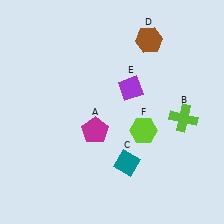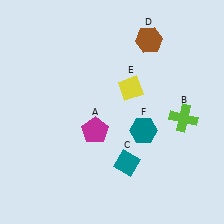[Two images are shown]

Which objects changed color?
E changed from purple to yellow. F changed from lime to teal.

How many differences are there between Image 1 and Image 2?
There are 2 differences between the two images.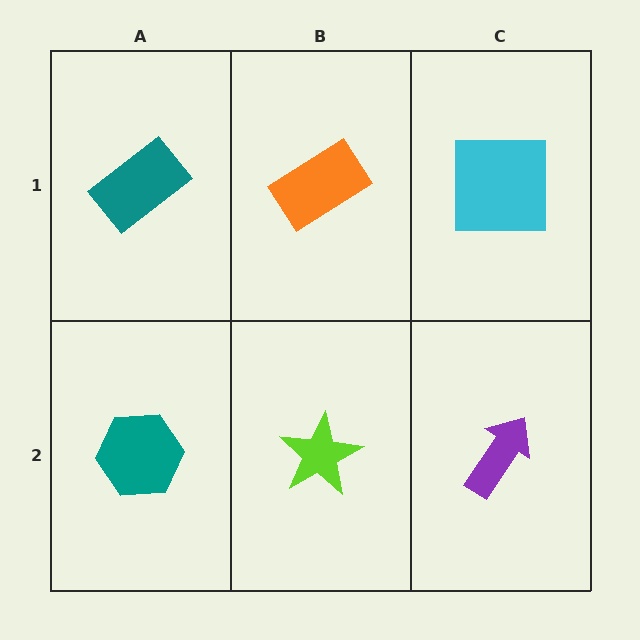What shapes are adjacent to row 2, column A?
A teal rectangle (row 1, column A), a lime star (row 2, column B).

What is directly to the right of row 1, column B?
A cyan square.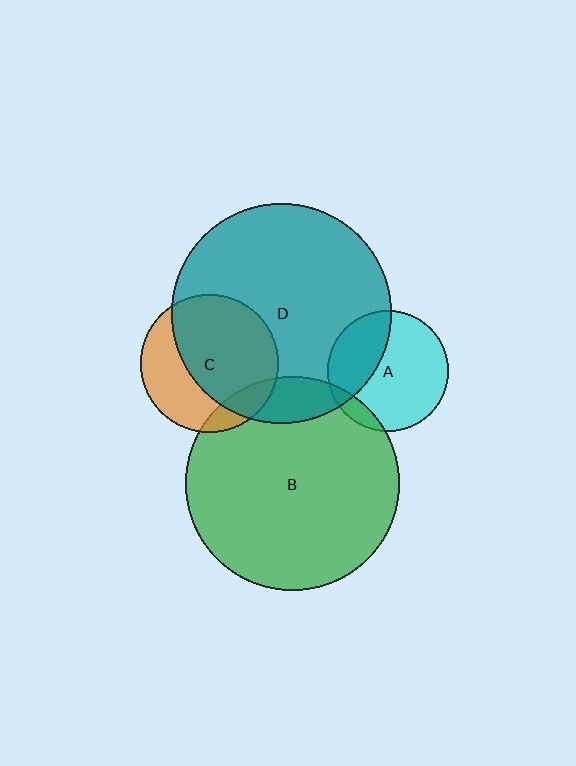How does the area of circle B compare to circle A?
Approximately 3.1 times.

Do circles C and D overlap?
Yes.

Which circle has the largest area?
Circle D (teal).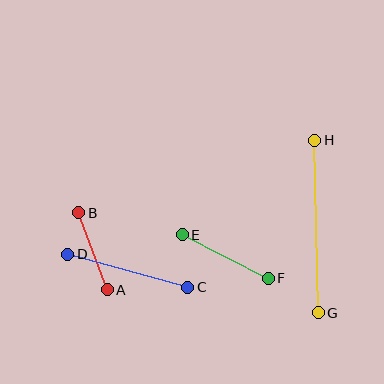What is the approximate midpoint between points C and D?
The midpoint is at approximately (128, 271) pixels.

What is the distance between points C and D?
The distance is approximately 125 pixels.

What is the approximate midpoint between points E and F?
The midpoint is at approximately (225, 256) pixels.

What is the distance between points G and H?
The distance is approximately 173 pixels.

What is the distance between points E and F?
The distance is approximately 96 pixels.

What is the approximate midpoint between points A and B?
The midpoint is at approximately (93, 251) pixels.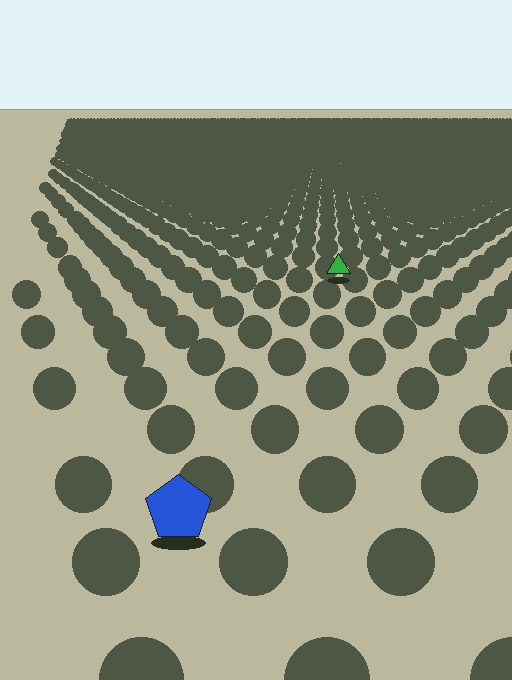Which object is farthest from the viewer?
The green triangle is farthest from the viewer. It appears smaller and the ground texture around it is denser.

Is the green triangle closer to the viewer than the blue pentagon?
No. The blue pentagon is closer — you can tell from the texture gradient: the ground texture is coarser near it.